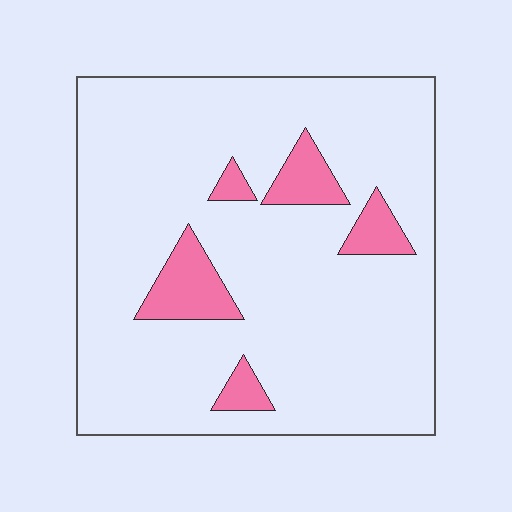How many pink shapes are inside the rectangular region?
5.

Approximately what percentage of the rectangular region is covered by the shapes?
Approximately 10%.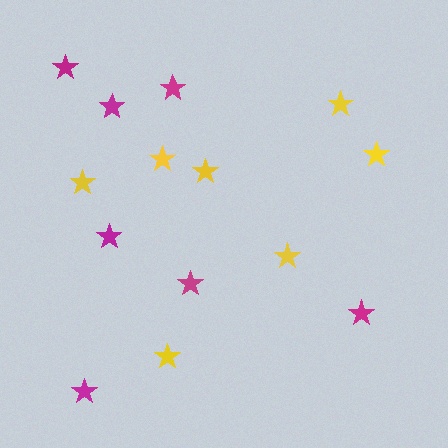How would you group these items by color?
There are 2 groups: one group of yellow stars (7) and one group of magenta stars (7).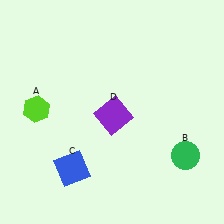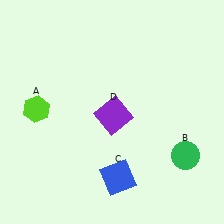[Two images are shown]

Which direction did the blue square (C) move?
The blue square (C) moved right.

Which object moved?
The blue square (C) moved right.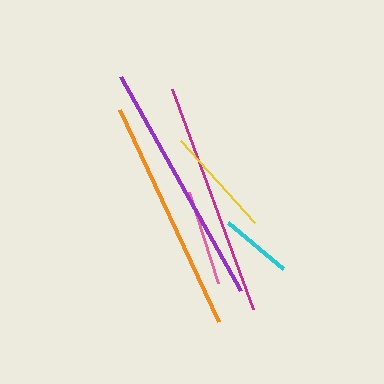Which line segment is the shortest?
The cyan line is the shortest at approximately 71 pixels.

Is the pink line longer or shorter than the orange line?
The orange line is longer than the pink line.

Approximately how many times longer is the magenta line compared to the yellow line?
The magenta line is approximately 2.1 times the length of the yellow line.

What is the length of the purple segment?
The purple segment is approximately 245 pixels long.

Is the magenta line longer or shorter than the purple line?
The purple line is longer than the magenta line.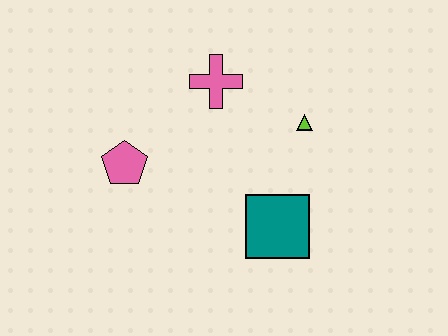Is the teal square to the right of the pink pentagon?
Yes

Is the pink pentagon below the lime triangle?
Yes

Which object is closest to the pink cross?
The lime triangle is closest to the pink cross.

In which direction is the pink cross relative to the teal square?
The pink cross is above the teal square.